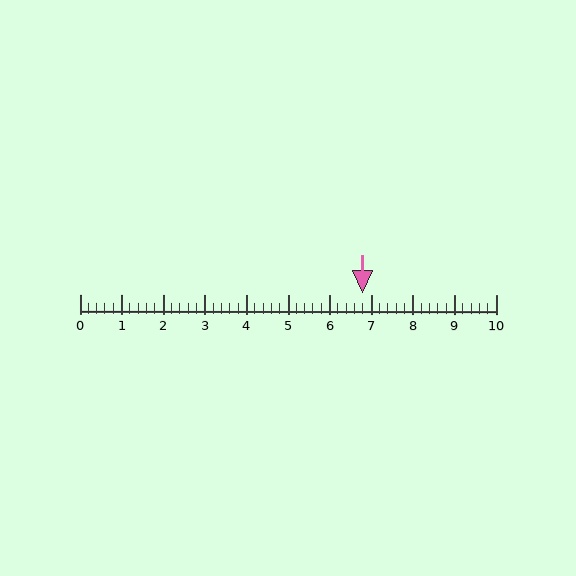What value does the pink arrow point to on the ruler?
The pink arrow points to approximately 6.8.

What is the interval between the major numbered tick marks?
The major tick marks are spaced 1 units apart.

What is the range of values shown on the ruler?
The ruler shows values from 0 to 10.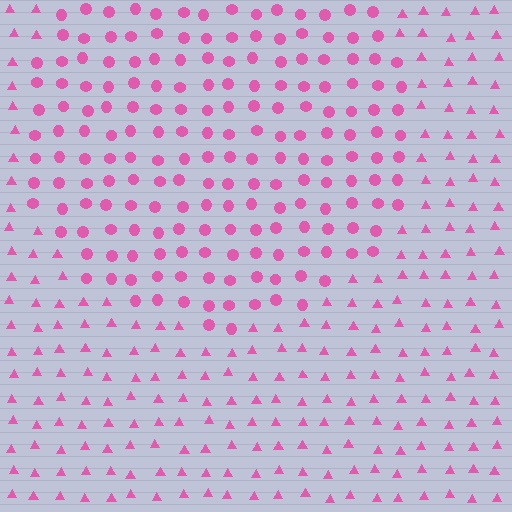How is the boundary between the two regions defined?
The boundary is defined by a change in element shape: circles inside vs. triangles outside. All elements share the same color and spacing.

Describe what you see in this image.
The image is filled with small pink elements arranged in a uniform grid. A circle-shaped region contains circles, while the surrounding area contains triangles. The boundary is defined purely by the change in element shape.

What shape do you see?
I see a circle.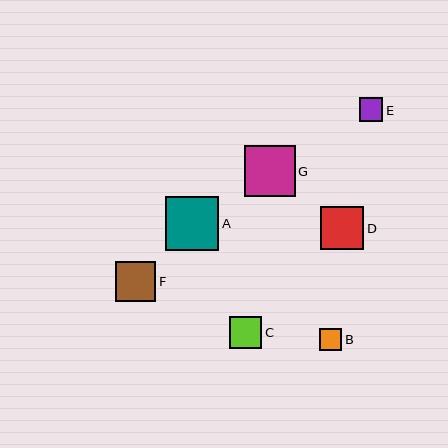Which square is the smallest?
Square B is the smallest with a size of approximately 22 pixels.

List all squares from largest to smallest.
From largest to smallest: A, G, D, F, C, E, B.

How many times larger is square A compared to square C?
Square A is approximately 1.7 times the size of square C.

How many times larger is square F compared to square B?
Square F is approximately 1.8 times the size of square B.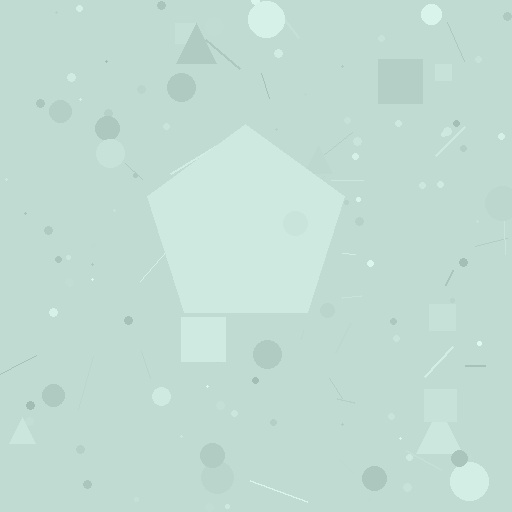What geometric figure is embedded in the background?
A pentagon is embedded in the background.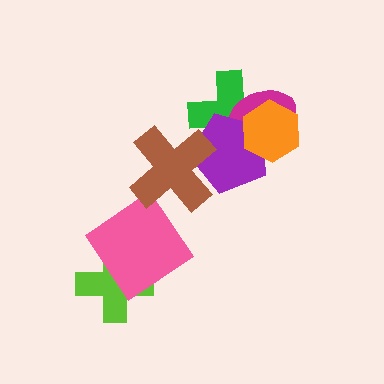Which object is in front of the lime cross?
The pink diamond is in front of the lime cross.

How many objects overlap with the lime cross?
1 object overlaps with the lime cross.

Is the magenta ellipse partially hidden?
Yes, it is partially covered by another shape.